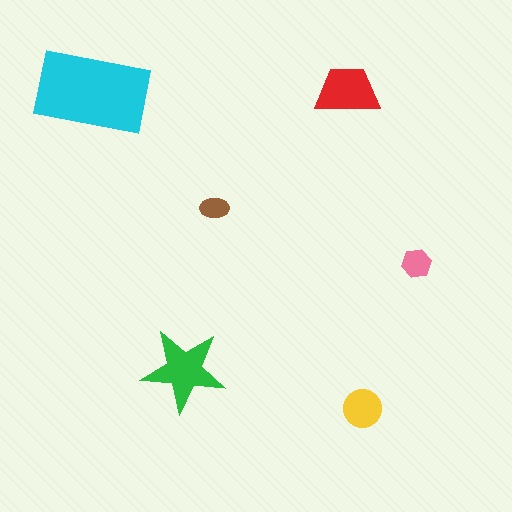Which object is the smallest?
The brown ellipse.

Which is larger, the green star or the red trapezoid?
The green star.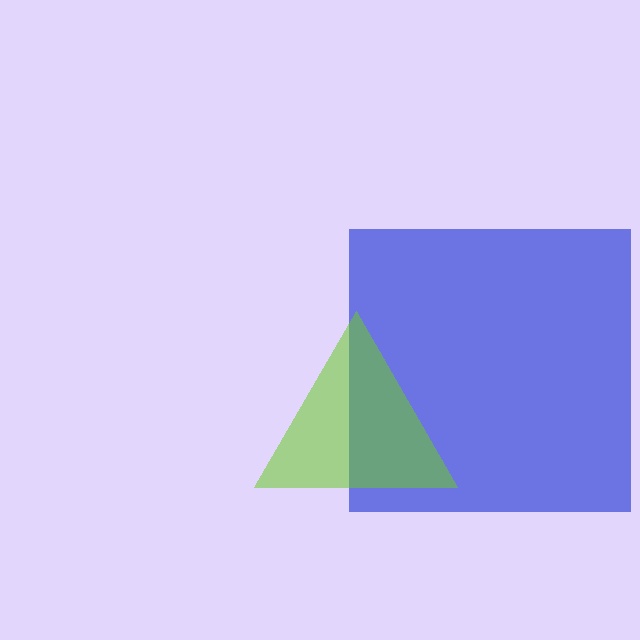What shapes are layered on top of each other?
The layered shapes are: a blue square, a lime triangle.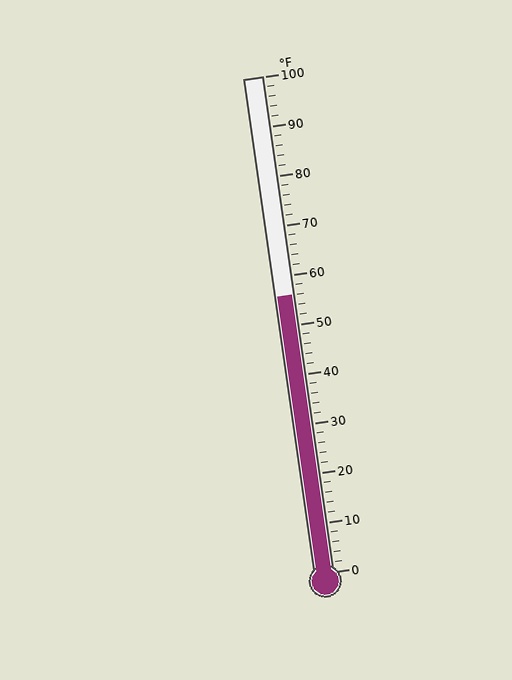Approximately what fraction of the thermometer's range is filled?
The thermometer is filled to approximately 55% of its range.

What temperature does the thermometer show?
The thermometer shows approximately 56°F.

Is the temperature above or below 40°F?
The temperature is above 40°F.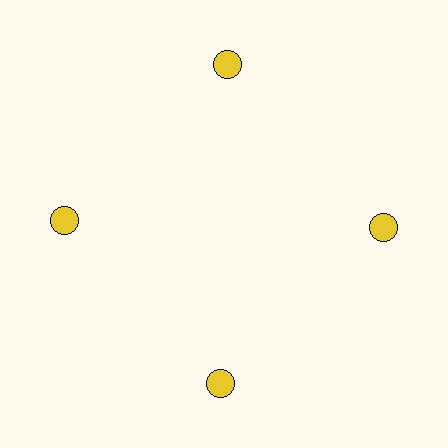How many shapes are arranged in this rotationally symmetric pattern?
There are 4 shapes, arranged in 4 groups of 1.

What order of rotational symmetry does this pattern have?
This pattern has 4-fold rotational symmetry.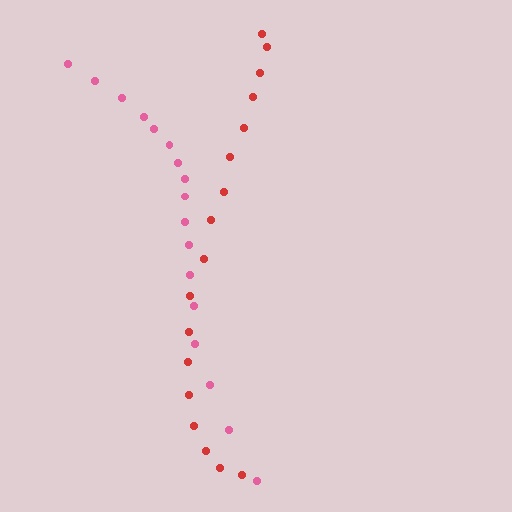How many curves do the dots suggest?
There are 2 distinct paths.